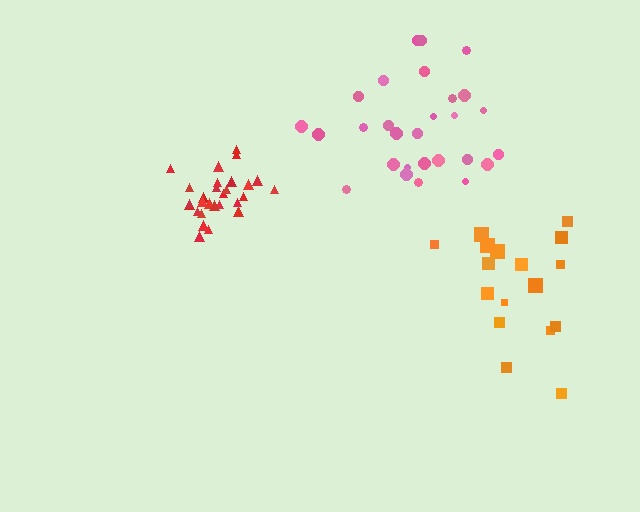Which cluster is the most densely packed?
Red.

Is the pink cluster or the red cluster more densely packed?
Red.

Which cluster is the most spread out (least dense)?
Orange.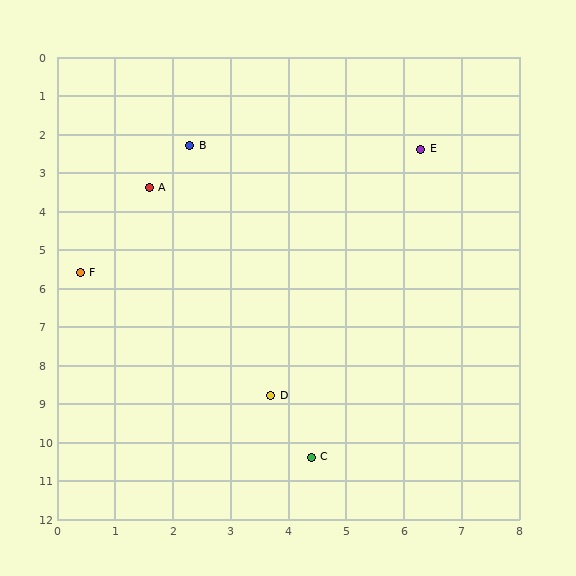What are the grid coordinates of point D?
Point D is at approximately (3.7, 8.8).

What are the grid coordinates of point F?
Point F is at approximately (0.4, 5.6).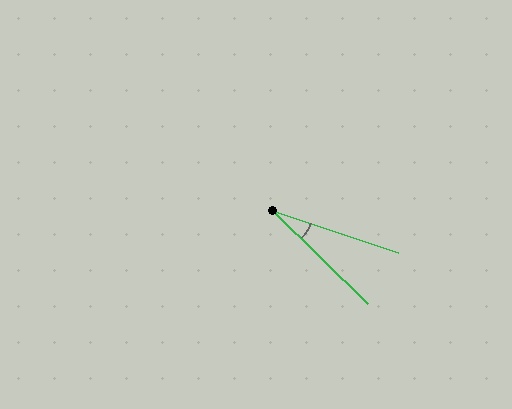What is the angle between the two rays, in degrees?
Approximately 26 degrees.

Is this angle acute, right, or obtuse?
It is acute.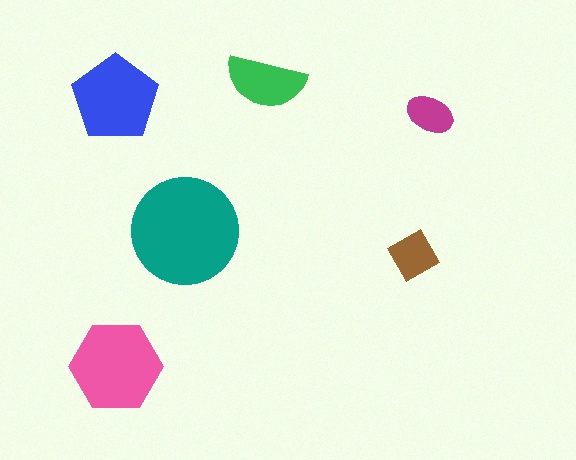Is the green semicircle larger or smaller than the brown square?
Larger.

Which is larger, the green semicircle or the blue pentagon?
The blue pentagon.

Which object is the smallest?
The magenta ellipse.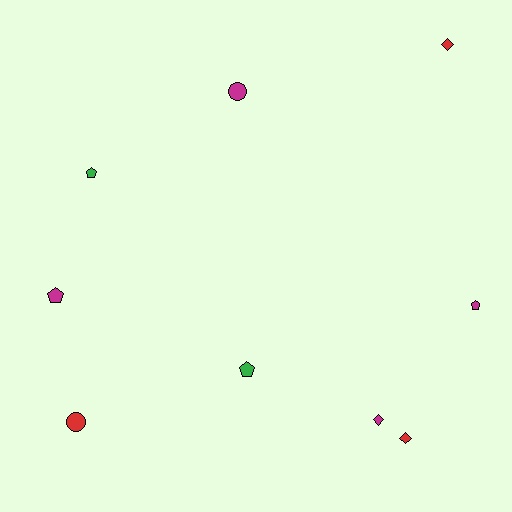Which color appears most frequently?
Magenta, with 4 objects.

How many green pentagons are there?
There are 2 green pentagons.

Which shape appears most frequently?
Pentagon, with 4 objects.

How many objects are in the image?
There are 9 objects.